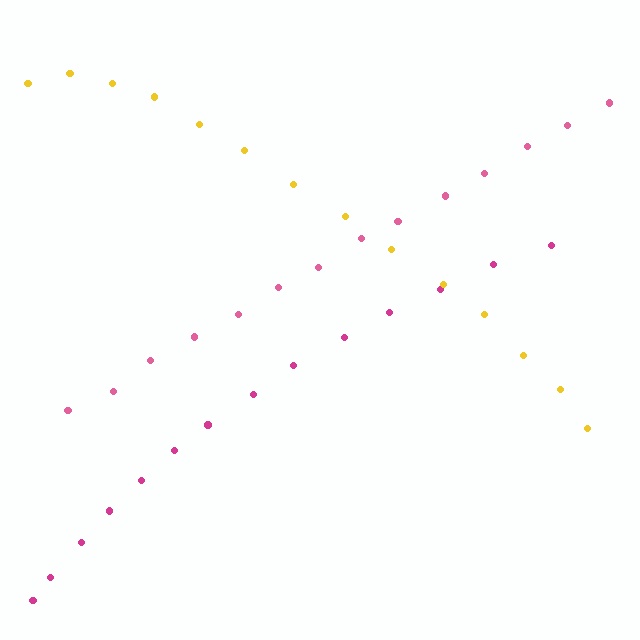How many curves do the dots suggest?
There are 3 distinct paths.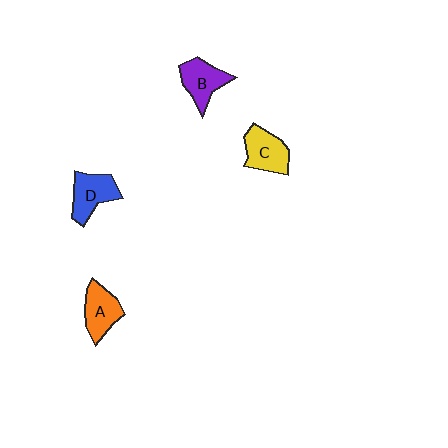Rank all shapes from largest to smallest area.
From largest to smallest: D (blue), C (yellow), A (orange), B (purple).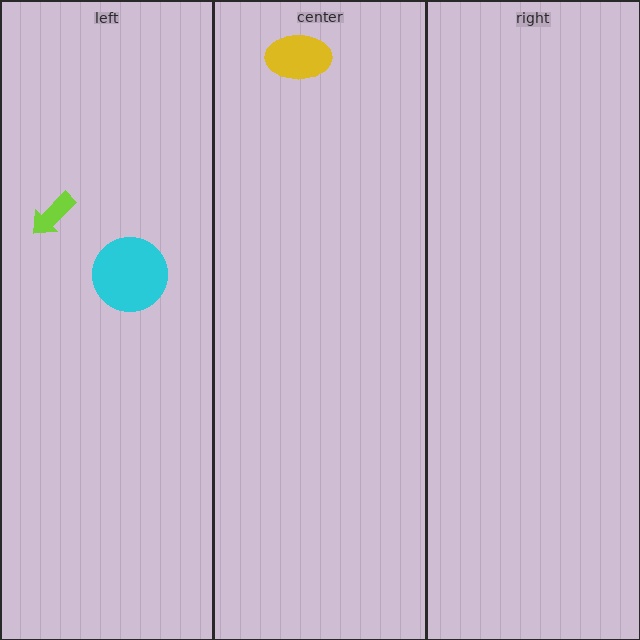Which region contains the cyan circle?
The left region.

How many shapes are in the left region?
2.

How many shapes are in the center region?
1.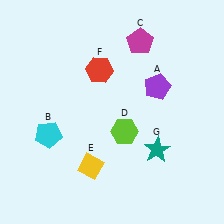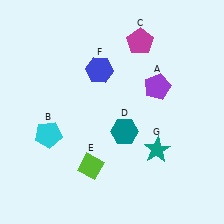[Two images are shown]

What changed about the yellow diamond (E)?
In Image 1, E is yellow. In Image 2, it changed to lime.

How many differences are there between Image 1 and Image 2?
There are 3 differences between the two images.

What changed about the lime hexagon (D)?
In Image 1, D is lime. In Image 2, it changed to teal.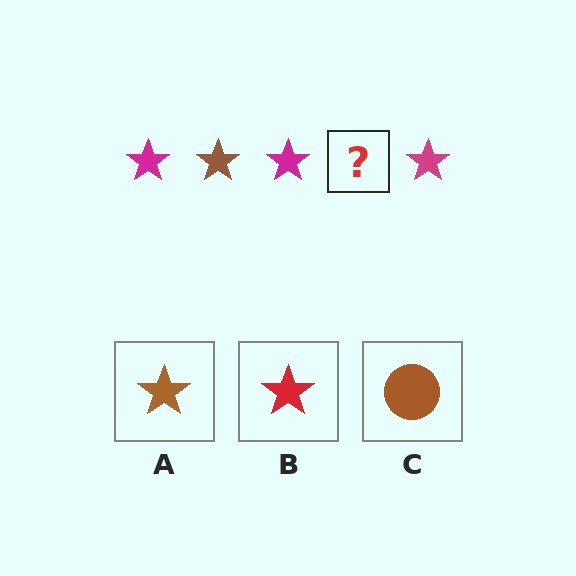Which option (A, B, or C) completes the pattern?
A.